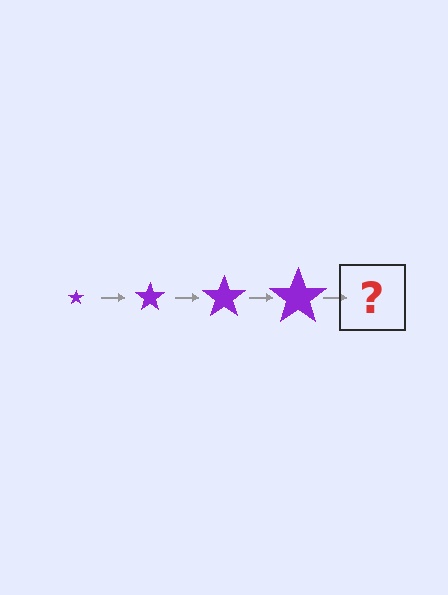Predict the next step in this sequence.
The next step is a purple star, larger than the previous one.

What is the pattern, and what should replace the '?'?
The pattern is that the star gets progressively larger each step. The '?' should be a purple star, larger than the previous one.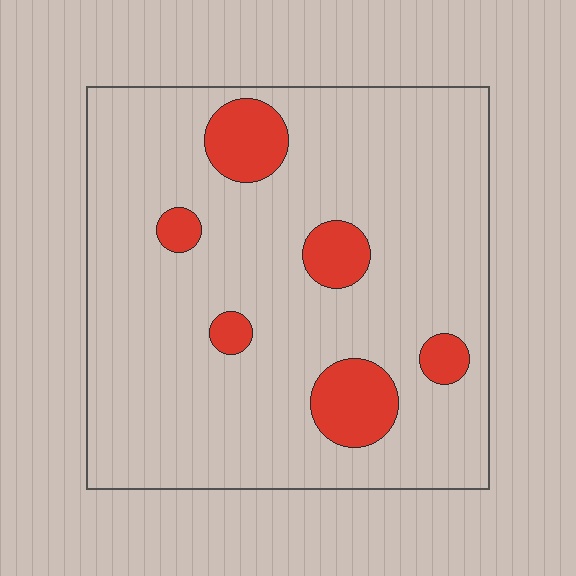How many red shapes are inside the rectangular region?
6.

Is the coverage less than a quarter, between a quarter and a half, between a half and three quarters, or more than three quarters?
Less than a quarter.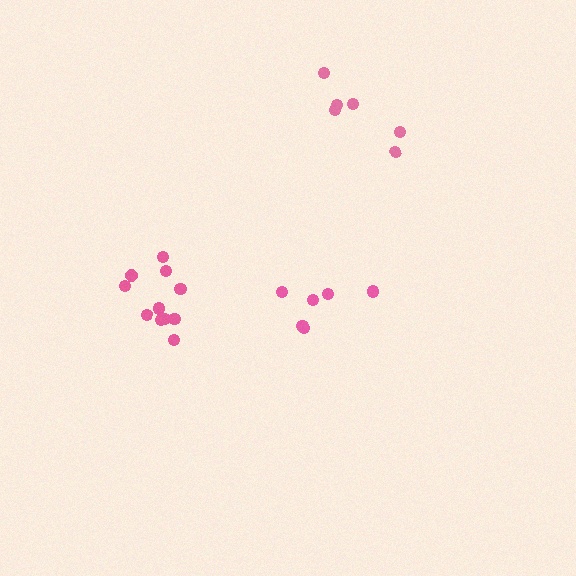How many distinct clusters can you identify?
There are 3 distinct clusters.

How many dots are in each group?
Group 1: 11 dots, Group 2: 6 dots, Group 3: 6 dots (23 total).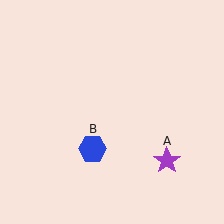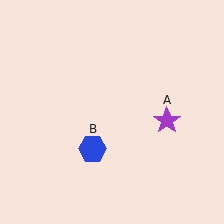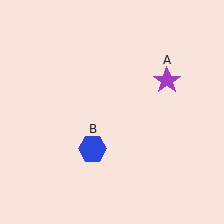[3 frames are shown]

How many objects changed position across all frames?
1 object changed position: purple star (object A).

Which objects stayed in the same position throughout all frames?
Blue hexagon (object B) remained stationary.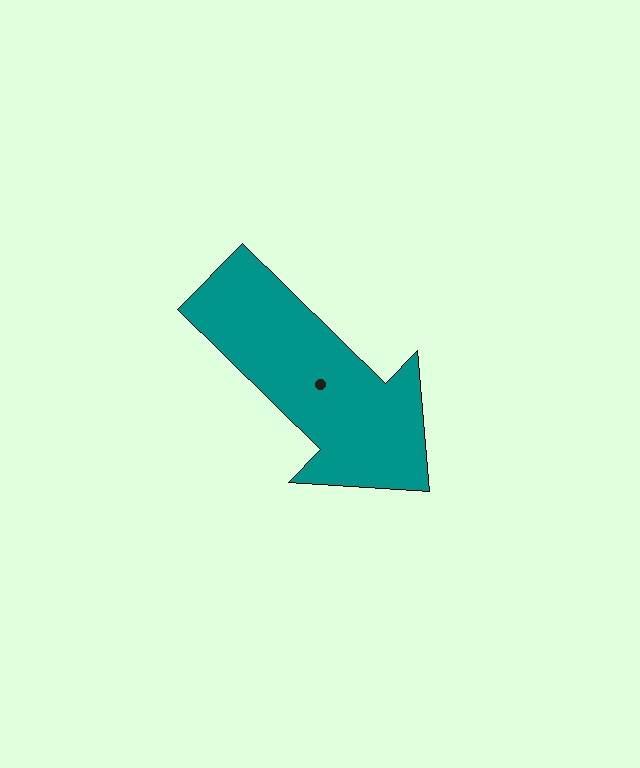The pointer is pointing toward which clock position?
Roughly 4 o'clock.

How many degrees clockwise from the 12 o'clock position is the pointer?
Approximately 134 degrees.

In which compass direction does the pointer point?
Southeast.